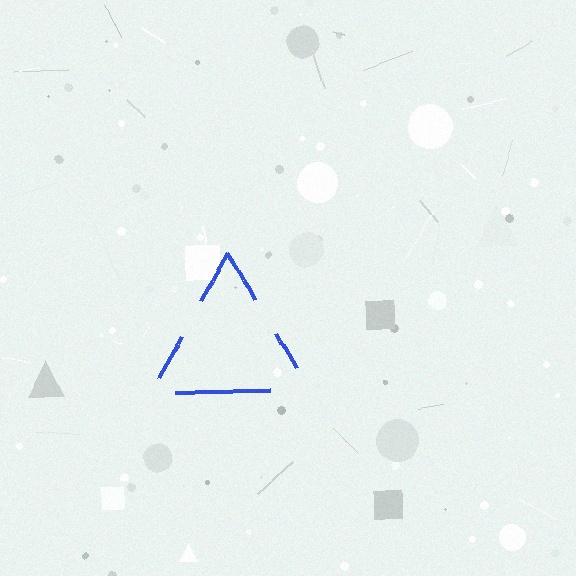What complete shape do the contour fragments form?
The contour fragments form a triangle.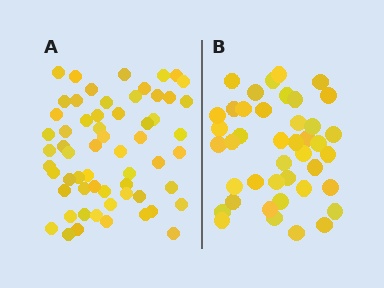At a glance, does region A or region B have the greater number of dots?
Region A (the left region) has more dots.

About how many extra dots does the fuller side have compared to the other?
Region A has approximately 20 more dots than region B.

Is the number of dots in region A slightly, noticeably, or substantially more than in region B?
Region A has noticeably more, but not dramatically so. The ratio is roughly 1.4 to 1.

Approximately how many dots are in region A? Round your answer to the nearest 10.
About 60 dots.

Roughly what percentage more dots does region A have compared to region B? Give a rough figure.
About 45% more.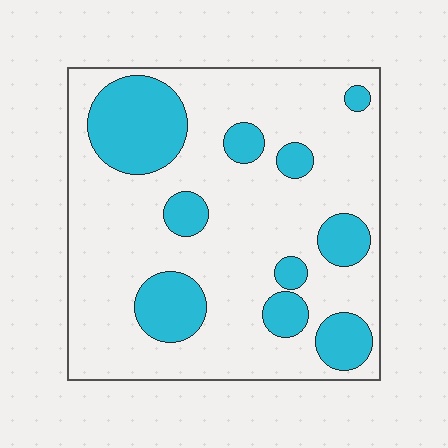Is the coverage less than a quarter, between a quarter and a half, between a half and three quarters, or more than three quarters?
Less than a quarter.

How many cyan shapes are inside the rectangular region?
10.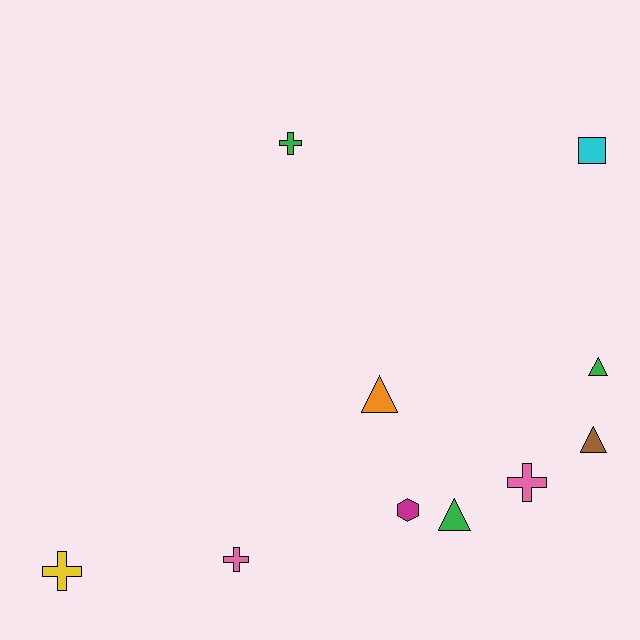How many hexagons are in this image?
There is 1 hexagon.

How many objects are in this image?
There are 10 objects.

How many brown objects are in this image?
There is 1 brown object.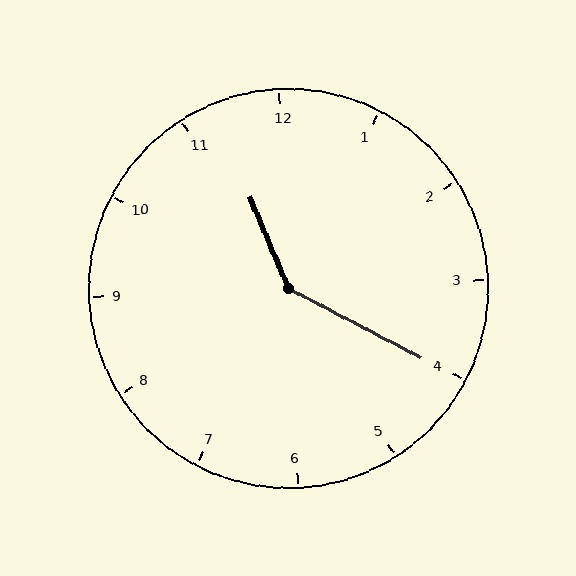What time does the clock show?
11:20.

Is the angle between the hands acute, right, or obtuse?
It is obtuse.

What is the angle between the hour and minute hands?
Approximately 140 degrees.